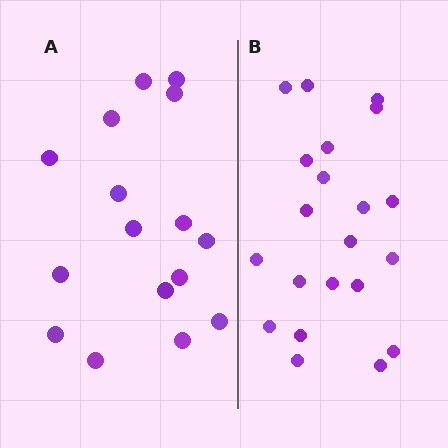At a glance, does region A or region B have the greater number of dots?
Region B (the right region) has more dots.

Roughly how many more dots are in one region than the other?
Region B has about 5 more dots than region A.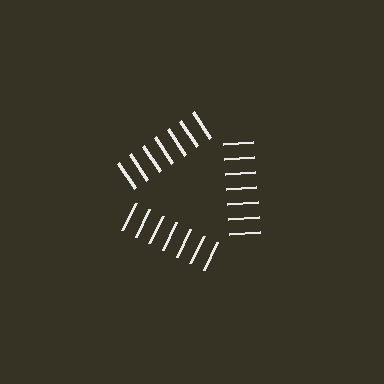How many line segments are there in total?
21 — 7 along each of the 3 edges.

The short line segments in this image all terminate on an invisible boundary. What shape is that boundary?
An illusory triangle — the line segments terminate on its edges but no continuous stroke is drawn.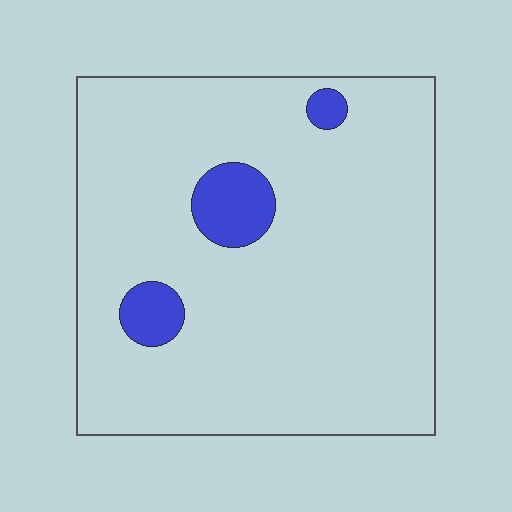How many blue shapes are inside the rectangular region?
3.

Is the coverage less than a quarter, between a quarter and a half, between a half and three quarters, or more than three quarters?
Less than a quarter.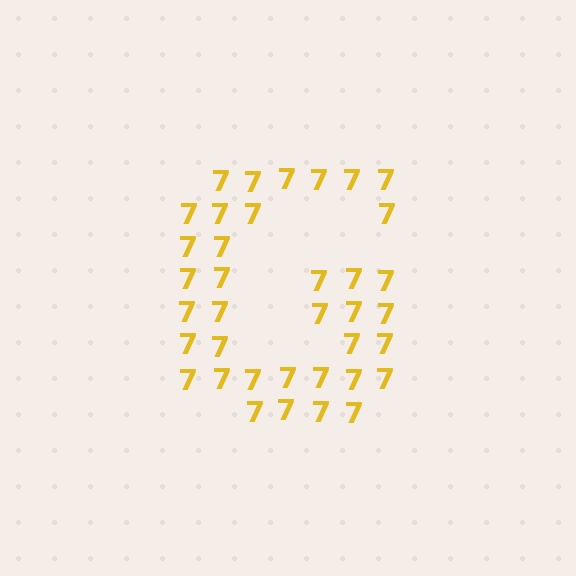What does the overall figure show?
The overall figure shows the letter G.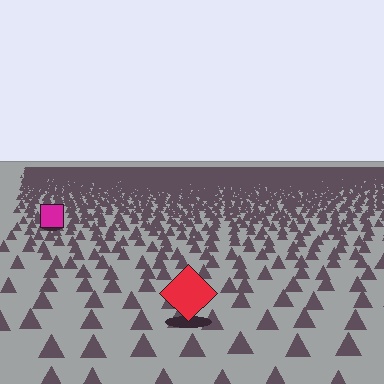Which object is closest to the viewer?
The red diamond is closest. The texture marks near it are larger and more spread out.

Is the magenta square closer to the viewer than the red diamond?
No. The red diamond is closer — you can tell from the texture gradient: the ground texture is coarser near it.